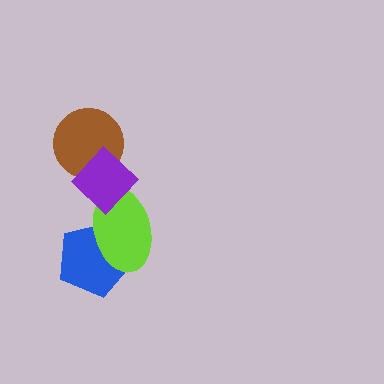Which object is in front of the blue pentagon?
The lime ellipse is in front of the blue pentagon.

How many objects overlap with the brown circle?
1 object overlaps with the brown circle.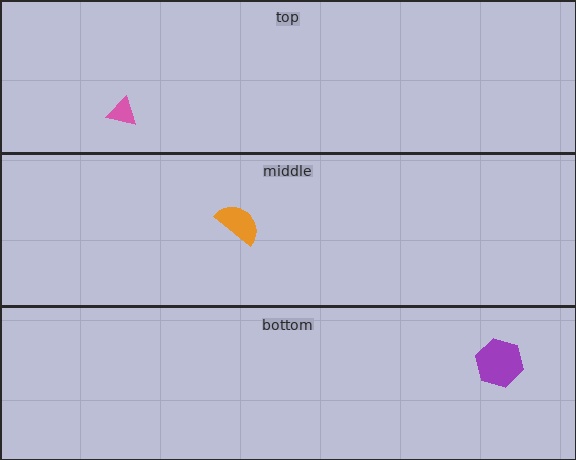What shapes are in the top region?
The pink triangle.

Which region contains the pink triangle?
The top region.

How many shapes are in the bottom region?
1.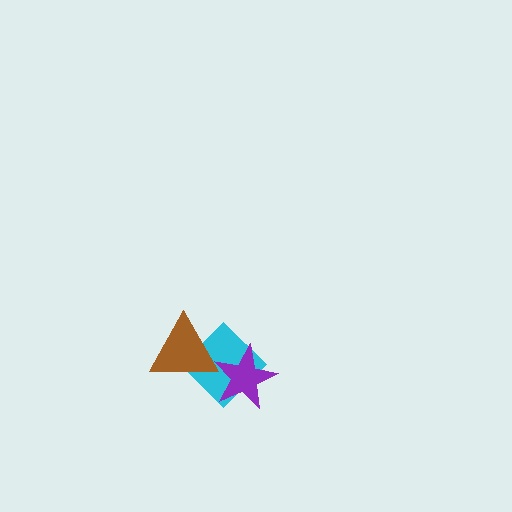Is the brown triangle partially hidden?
No, no other shape covers it.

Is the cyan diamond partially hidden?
Yes, it is partially covered by another shape.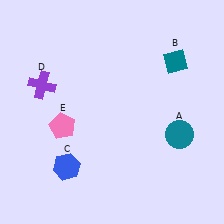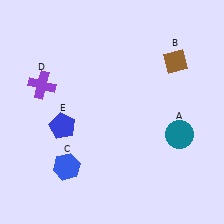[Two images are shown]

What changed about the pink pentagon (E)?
In Image 1, E is pink. In Image 2, it changed to blue.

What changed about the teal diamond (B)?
In Image 1, B is teal. In Image 2, it changed to brown.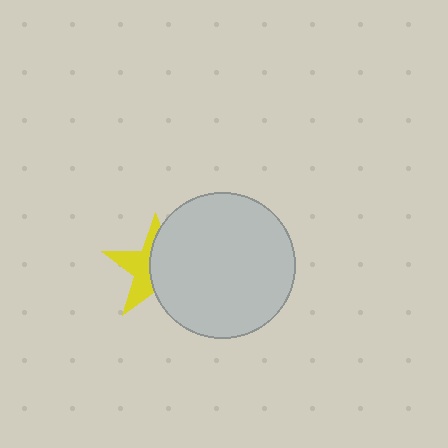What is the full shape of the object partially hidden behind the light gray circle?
The partially hidden object is a yellow star.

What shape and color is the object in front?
The object in front is a light gray circle.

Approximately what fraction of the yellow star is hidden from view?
Roughly 56% of the yellow star is hidden behind the light gray circle.